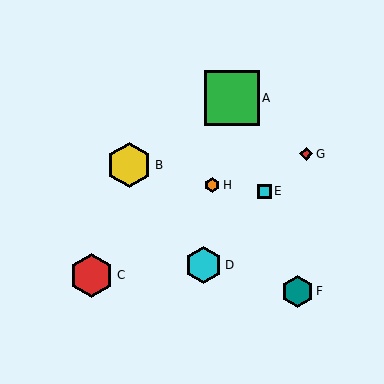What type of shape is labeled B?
Shape B is a yellow hexagon.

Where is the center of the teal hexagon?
The center of the teal hexagon is at (297, 291).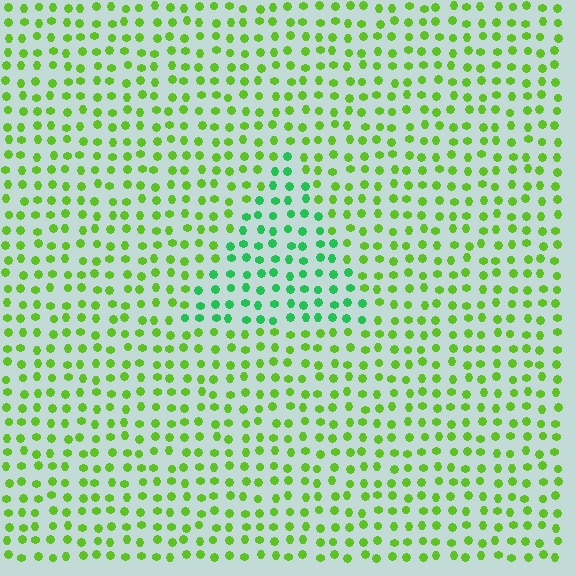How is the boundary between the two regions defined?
The boundary is defined purely by a slight shift in hue (about 40 degrees). Spacing, size, and orientation are identical on both sides.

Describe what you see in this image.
The image is filled with small lime elements in a uniform arrangement. A triangle-shaped region is visible where the elements are tinted to a slightly different hue, forming a subtle color boundary.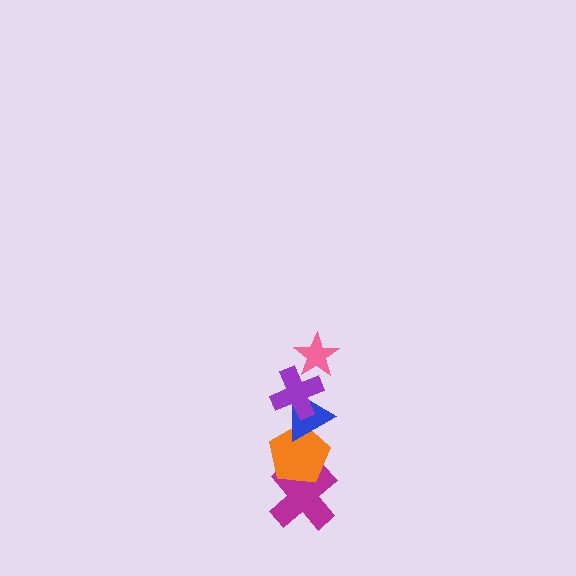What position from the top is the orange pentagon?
The orange pentagon is 4th from the top.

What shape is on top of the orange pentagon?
The blue triangle is on top of the orange pentagon.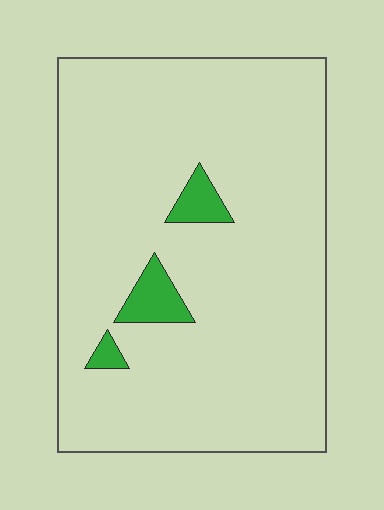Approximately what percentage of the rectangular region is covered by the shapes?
Approximately 5%.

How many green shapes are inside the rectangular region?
3.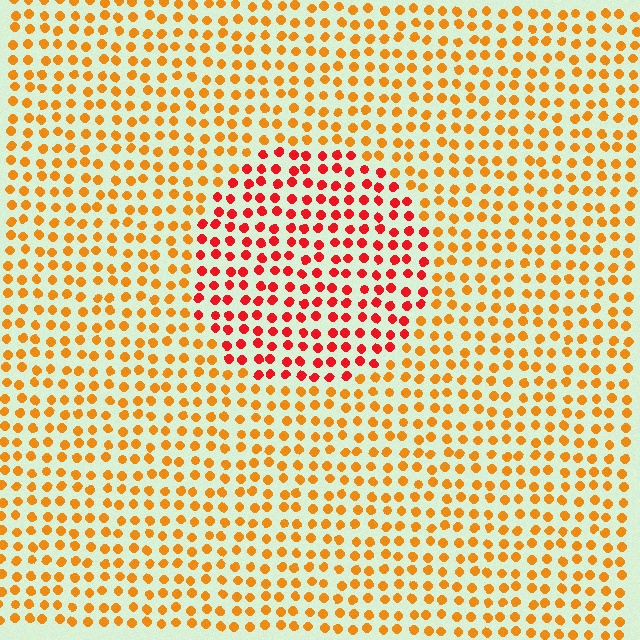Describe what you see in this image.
The image is filled with small orange elements in a uniform arrangement. A circle-shaped region is visible where the elements are tinted to a slightly different hue, forming a subtle color boundary.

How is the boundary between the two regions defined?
The boundary is defined purely by a slight shift in hue (about 37 degrees). Spacing, size, and orientation are identical on both sides.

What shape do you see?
I see a circle.